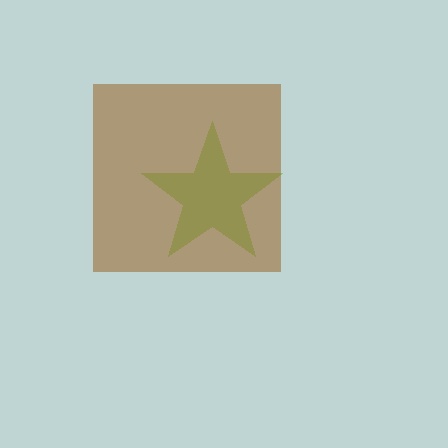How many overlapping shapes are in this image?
There are 2 overlapping shapes in the image.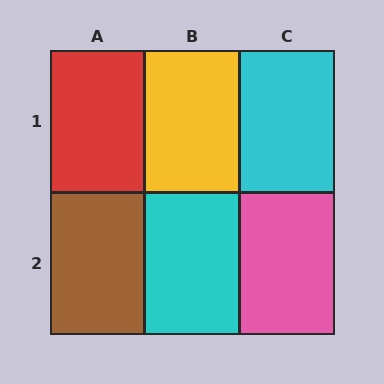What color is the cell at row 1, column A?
Red.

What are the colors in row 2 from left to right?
Brown, cyan, pink.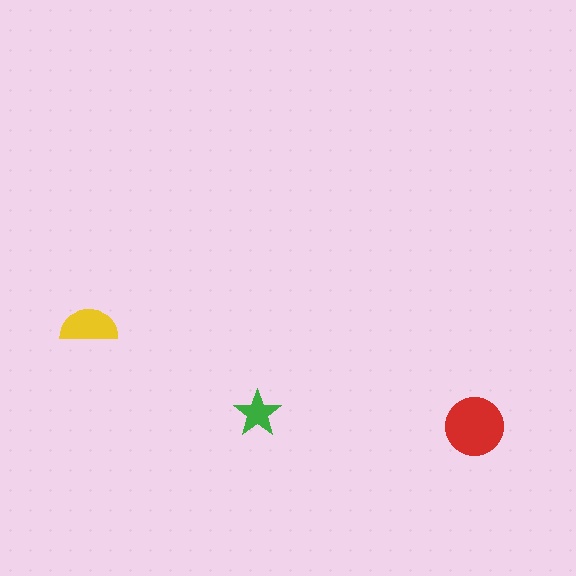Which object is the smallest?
The green star.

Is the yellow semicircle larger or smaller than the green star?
Larger.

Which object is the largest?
The red circle.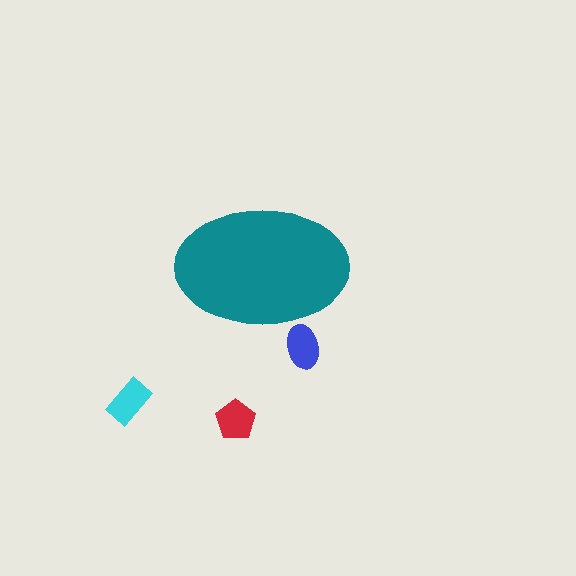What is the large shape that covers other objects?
A teal ellipse.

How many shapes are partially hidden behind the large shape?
1 shape is partially hidden.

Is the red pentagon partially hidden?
No, the red pentagon is fully visible.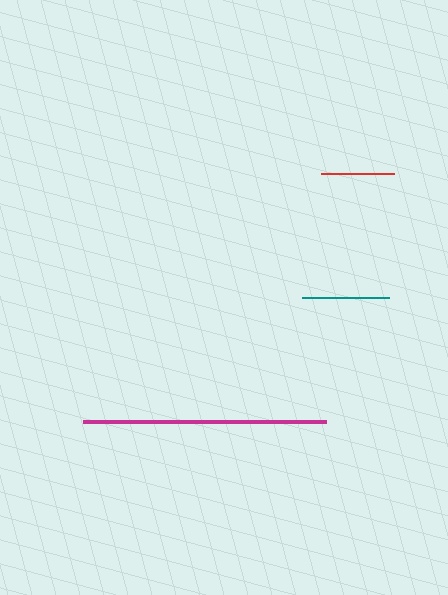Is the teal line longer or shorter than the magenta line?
The magenta line is longer than the teal line.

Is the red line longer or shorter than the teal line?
The teal line is longer than the red line.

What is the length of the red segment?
The red segment is approximately 74 pixels long.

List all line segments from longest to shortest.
From longest to shortest: magenta, teal, red.